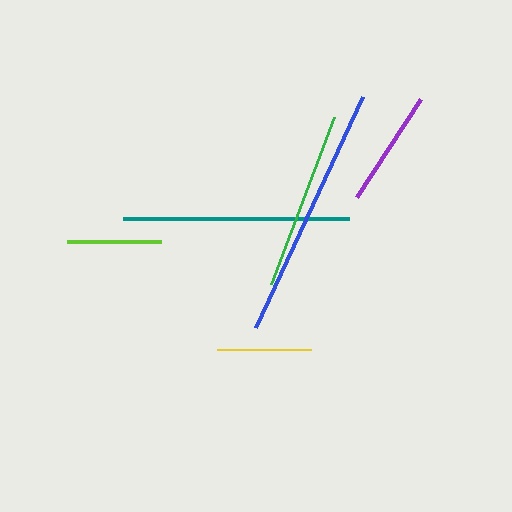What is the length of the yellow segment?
The yellow segment is approximately 94 pixels long.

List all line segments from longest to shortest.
From longest to shortest: blue, teal, green, purple, lime, yellow.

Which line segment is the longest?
The blue line is the longest at approximately 255 pixels.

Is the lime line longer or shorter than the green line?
The green line is longer than the lime line.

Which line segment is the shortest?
The yellow line is the shortest at approximately 94 pixels.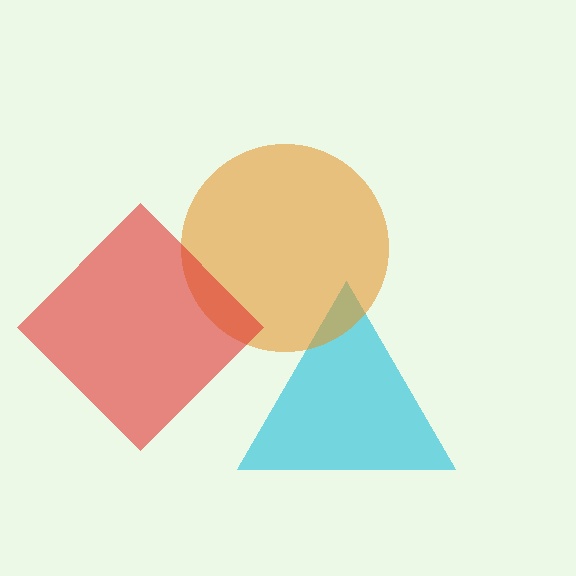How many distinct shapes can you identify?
There are 3 distinct shapes: a cyan triangle, an orange circle, a red diamond.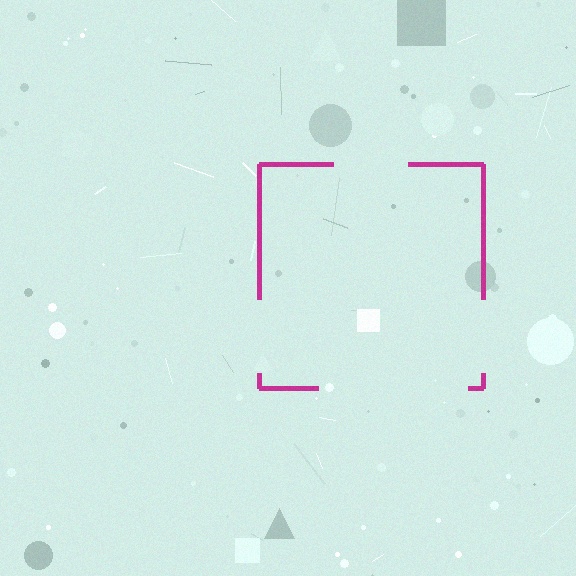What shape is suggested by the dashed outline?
The dashed outline suggests a square.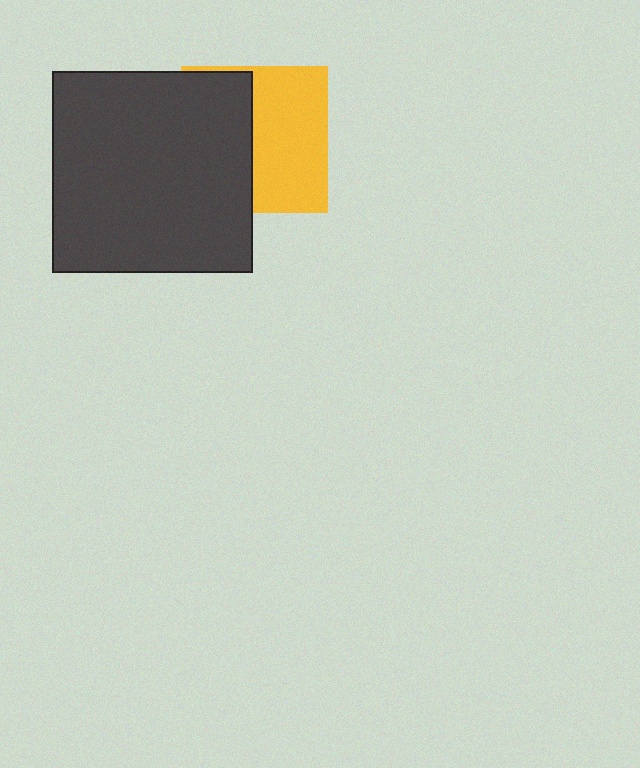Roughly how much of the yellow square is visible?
About half of it is visible (roughly 53%).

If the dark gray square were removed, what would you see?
You would see the complete yellow square.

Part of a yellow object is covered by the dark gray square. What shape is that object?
It is a square.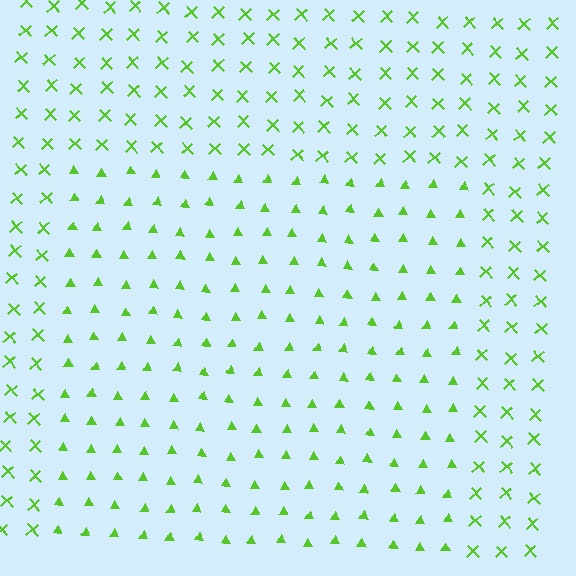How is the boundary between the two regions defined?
The boundary is defined by a change in element shape: triangles inside vs. X marks outside. All elements share the same color and spacing.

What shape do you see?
I see a rectangle.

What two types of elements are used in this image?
The image uses triangles inside the rectangle region and X marks outside it.